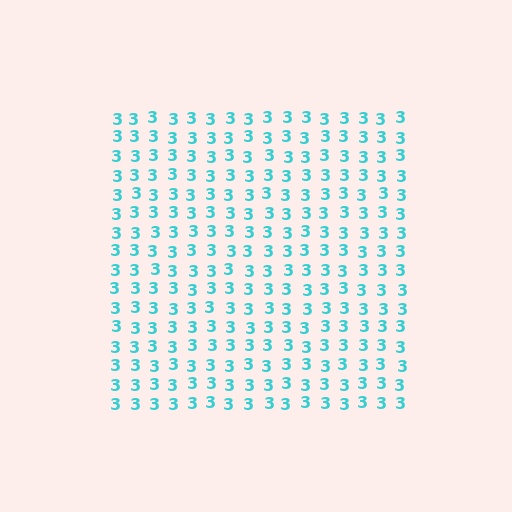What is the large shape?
The large shape is a square.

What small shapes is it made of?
It is made of small digit 3's.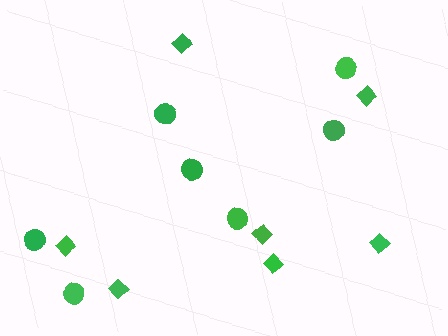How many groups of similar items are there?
There are 2 groups: one group of circles (7) and one group of diamonds (7).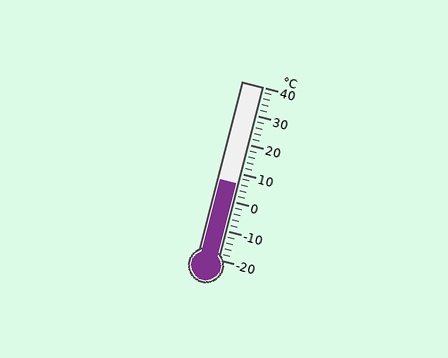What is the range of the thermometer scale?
The thermometer scale ranges from -20°C to 40°C.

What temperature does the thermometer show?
The thermometer shows approximately 6°C.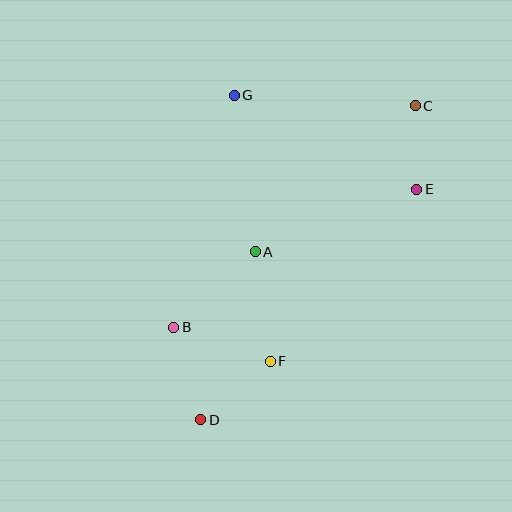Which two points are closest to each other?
Points C and E are closest to each other.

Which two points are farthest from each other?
Points C and D are farthest from each other.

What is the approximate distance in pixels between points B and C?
The distance between B and C is approximately 328 pixels.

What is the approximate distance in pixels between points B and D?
The distance between B and D is approximately 97 pixels.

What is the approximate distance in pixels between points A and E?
The distance between A and E is approximately 173 pixels.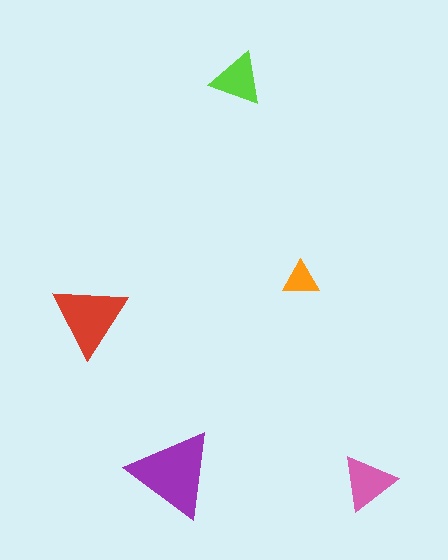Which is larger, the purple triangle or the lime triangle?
The purple one.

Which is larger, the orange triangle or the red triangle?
The red one.